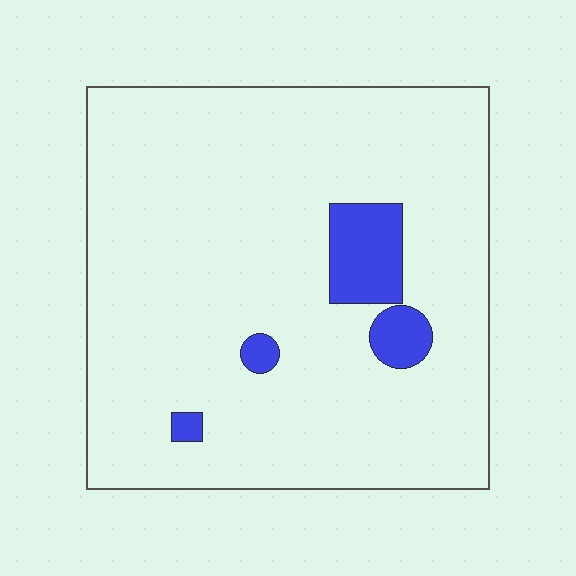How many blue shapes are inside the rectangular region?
4.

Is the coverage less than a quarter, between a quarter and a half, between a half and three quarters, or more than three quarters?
Less than a quarter.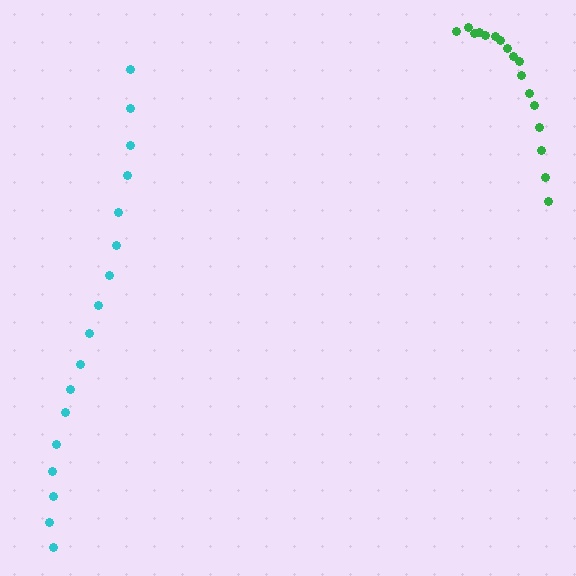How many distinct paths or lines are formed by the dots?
There are 2 distinct paths.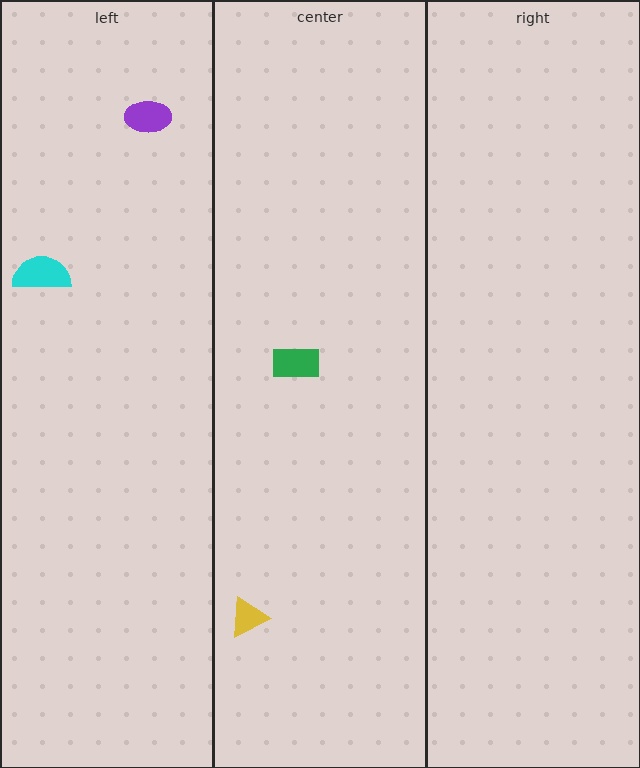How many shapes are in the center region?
2.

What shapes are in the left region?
The cyan semicircle, the purple ellipse.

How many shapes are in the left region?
2.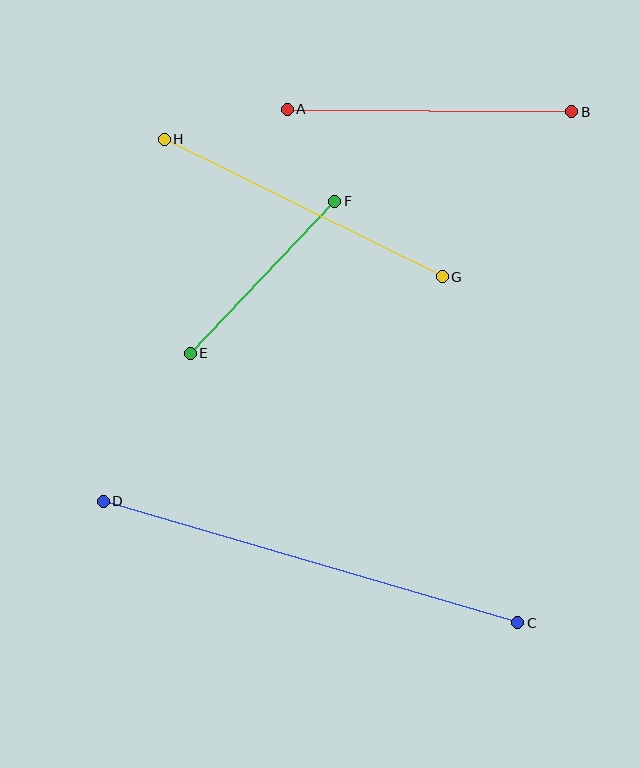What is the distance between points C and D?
The distance is approximately 432 pixels.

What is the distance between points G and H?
The distance is approximately 311 pixels.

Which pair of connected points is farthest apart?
Points C and D are farthest apart.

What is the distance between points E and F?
The distance is approximately 210 pixels.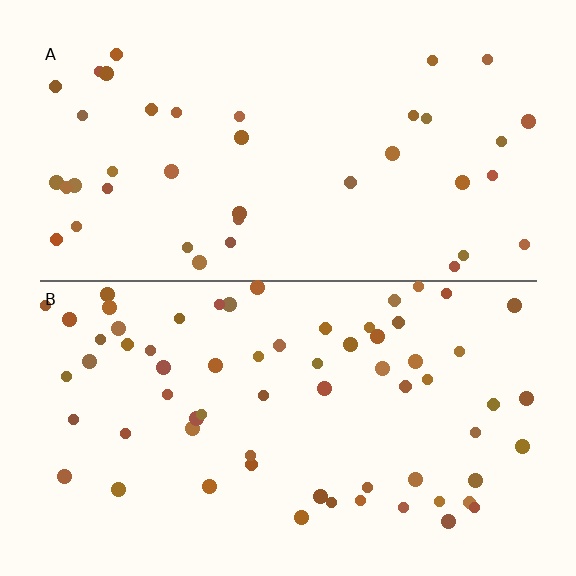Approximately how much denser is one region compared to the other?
Approximately 1.7× — region B over region A.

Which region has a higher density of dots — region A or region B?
B (the bottom).